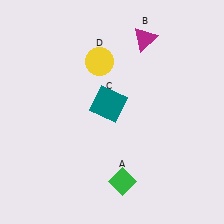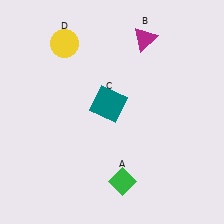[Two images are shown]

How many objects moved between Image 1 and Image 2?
1 object moved between the two images.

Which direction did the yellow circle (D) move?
The yellow circle (D) moved left.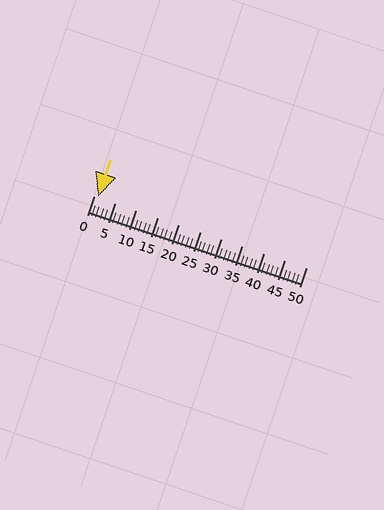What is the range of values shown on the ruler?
The ruler shows values from 0 to 50.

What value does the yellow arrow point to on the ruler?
The yellow arrow points to approximately 1.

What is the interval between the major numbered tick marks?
The major tick marks are spaced 5 units apart.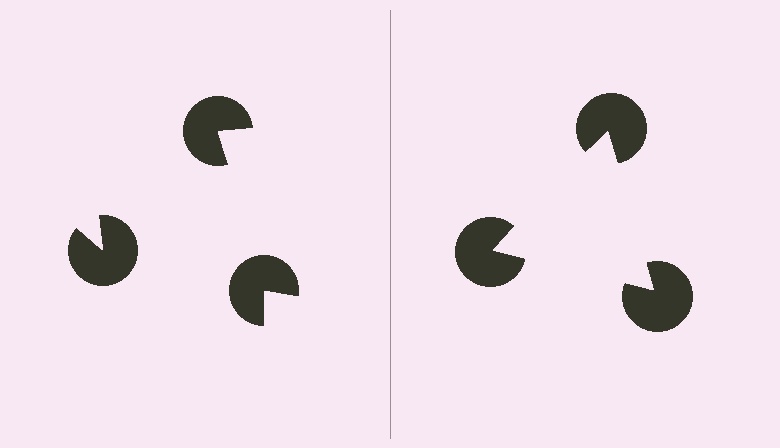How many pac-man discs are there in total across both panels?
6 — 3 on each side.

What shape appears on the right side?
An illusory triangle.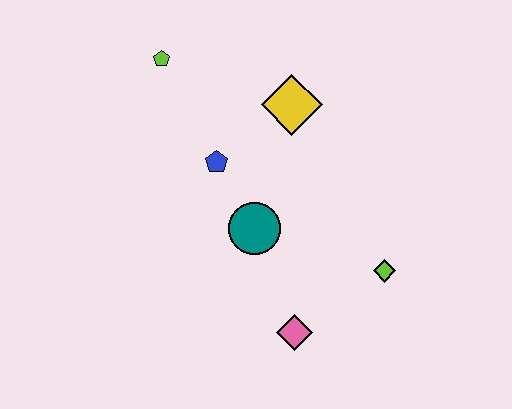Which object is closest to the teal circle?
The blue pentagon is closest to the teal circle.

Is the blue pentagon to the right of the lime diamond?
No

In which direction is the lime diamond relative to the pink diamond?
The lime diamond is to the right of the pink diamond.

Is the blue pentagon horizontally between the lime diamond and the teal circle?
No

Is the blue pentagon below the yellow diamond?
Yes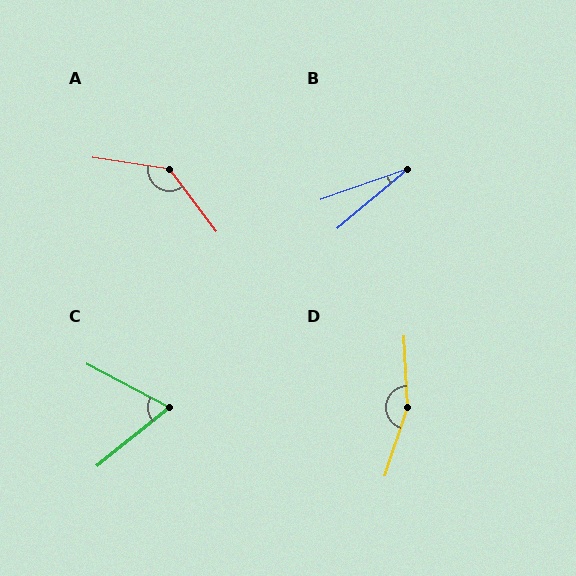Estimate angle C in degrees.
Approximately 67 degrees.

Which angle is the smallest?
B, at approximately 21 degrees.